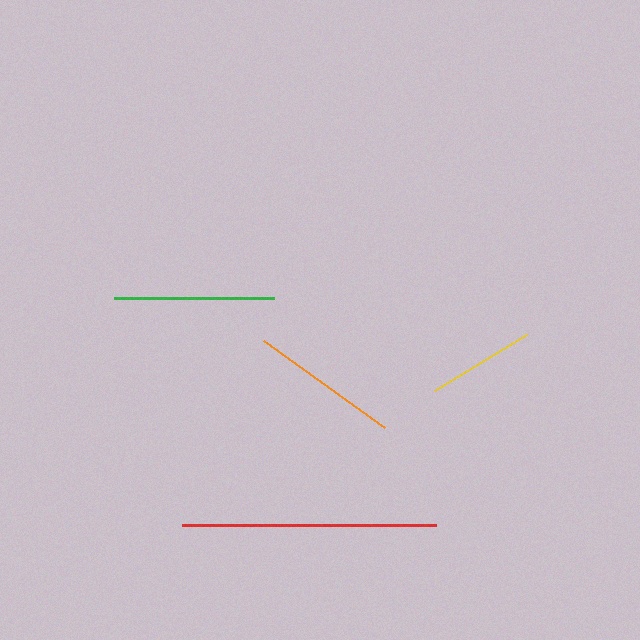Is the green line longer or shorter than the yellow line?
The green line is longer than the yellow line.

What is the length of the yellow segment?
The yellow segment is approximately 107 pixels long.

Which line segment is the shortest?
The yellow line is the shortest at approximately 107 pixels.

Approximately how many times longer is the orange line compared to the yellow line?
The orange line is approximately 1.4 times the length of the yellow line.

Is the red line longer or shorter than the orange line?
The red line is longer than the orange line.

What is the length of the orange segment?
The orange segment is approximately 148 pixels long.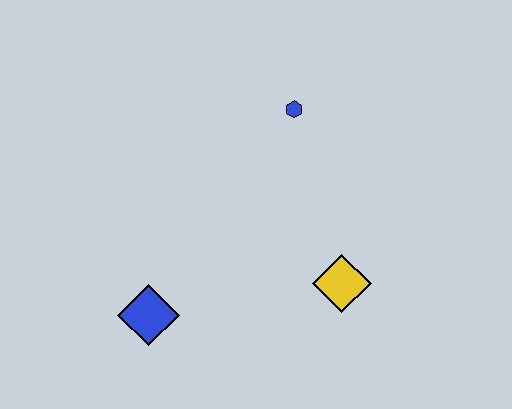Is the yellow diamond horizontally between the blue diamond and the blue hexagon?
No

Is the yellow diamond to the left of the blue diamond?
No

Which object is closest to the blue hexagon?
The yellow diamond is closest to the blue hexagon.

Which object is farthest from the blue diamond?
The blue hexagon is farthest from the blue diamond.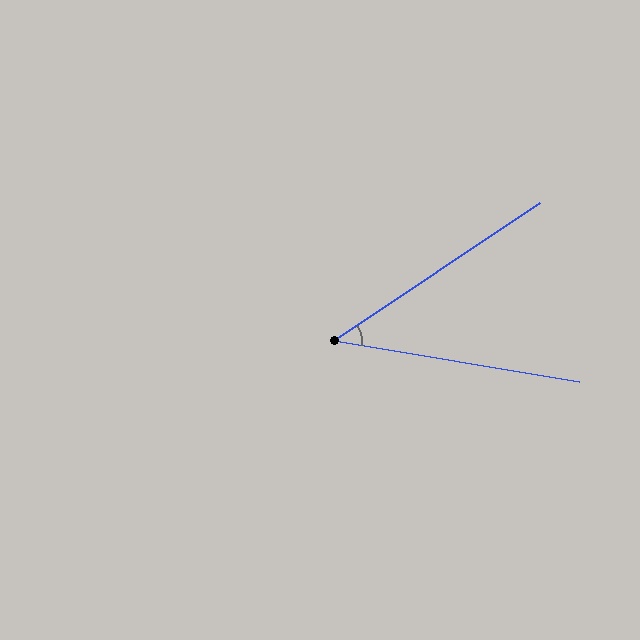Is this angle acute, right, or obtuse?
It is acute.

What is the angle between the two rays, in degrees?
Approximately 43 degrees.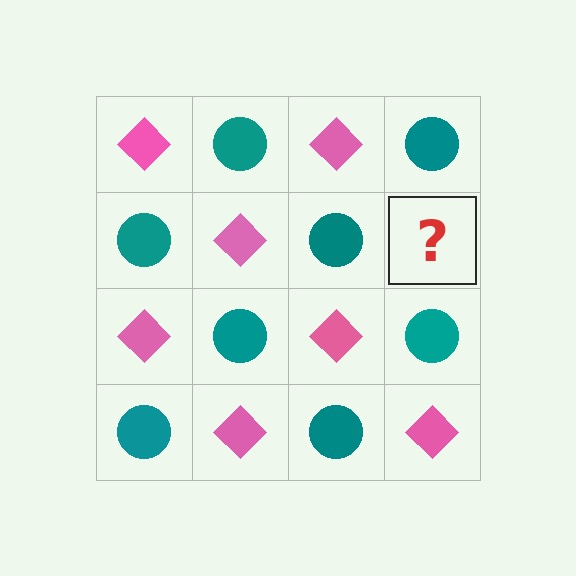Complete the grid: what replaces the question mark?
The question mark should be replaced with a pink diamond.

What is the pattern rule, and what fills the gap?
The rule is that it alternates pink diamond and teal circle in a checkerboard pattern. The gap should be filled with a pink diamond.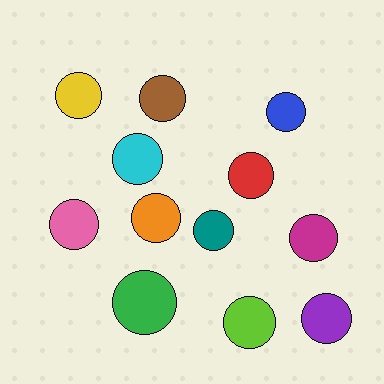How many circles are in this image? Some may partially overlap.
There are 12 circles.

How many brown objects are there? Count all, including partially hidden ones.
There is 1 brown object.